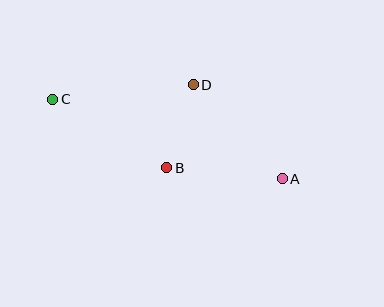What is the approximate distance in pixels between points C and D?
The distance between C and D is approximately 141 pixels.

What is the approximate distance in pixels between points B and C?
The distance between B and C is approximately 133 pixels.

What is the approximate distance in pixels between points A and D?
The distance between A and D is approximately 129 pixels.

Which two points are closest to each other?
Points B and D are closest to each other.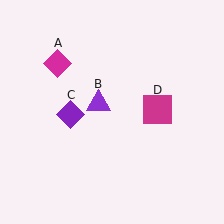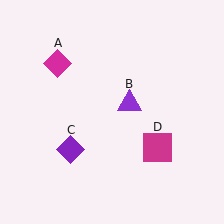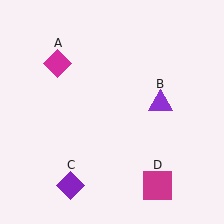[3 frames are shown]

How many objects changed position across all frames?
3 objects changed position: purple triangle (object B), purple diamond (object C), magenta square (object D).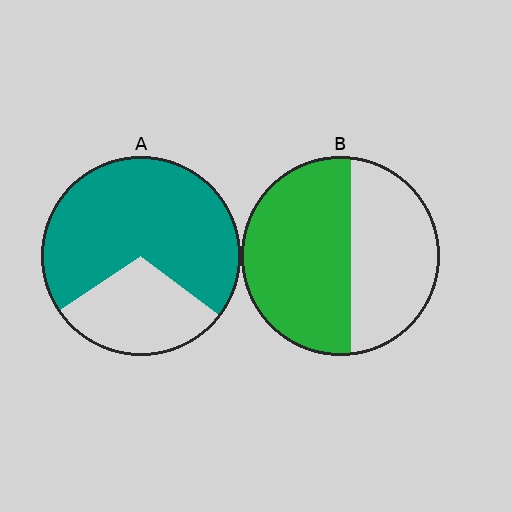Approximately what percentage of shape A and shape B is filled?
A is approximately 70% and B is approximately 55%.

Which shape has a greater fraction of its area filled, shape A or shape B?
Shape A.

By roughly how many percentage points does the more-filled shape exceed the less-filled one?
By roughly 15 percentage points (A over B).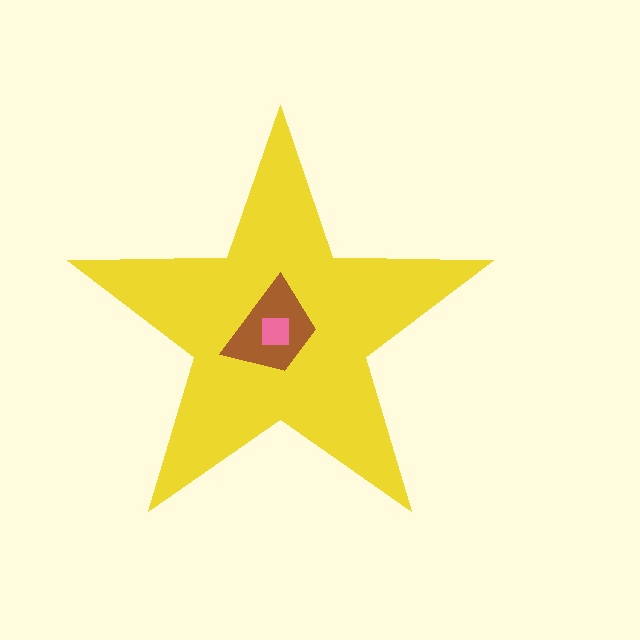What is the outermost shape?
The yellow star.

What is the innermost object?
The pink square.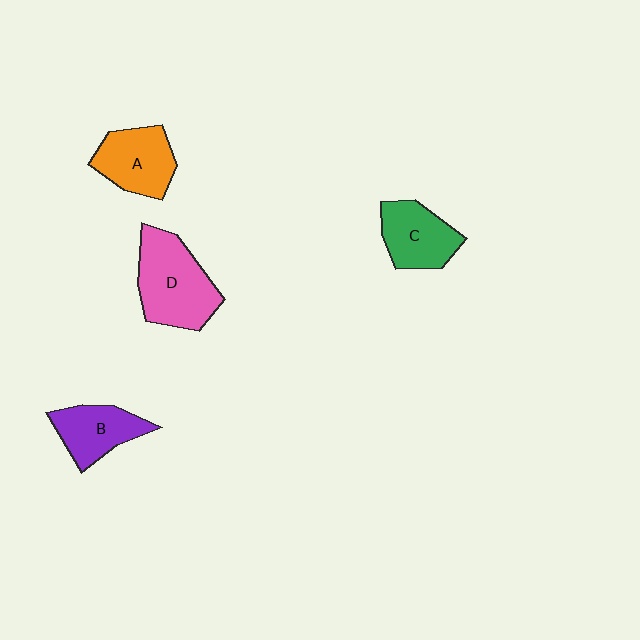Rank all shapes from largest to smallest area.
From largest to smallest: D (pink), A (orange), C (green), B (purple).